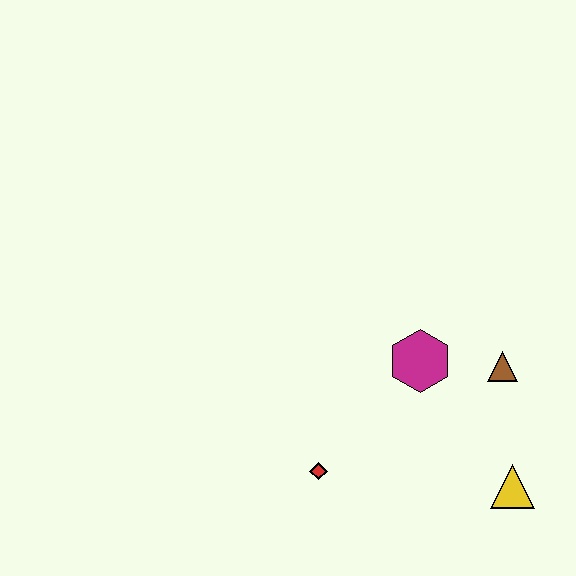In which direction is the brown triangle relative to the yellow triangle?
The brown triangle is above the yellow triangle.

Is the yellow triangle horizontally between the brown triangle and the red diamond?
No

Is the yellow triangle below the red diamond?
Yes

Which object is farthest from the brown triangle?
The red diamond is farthest from the brown triangle.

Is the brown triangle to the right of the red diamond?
Yes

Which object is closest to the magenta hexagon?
The brown triangle is closest to the magenta hexagon.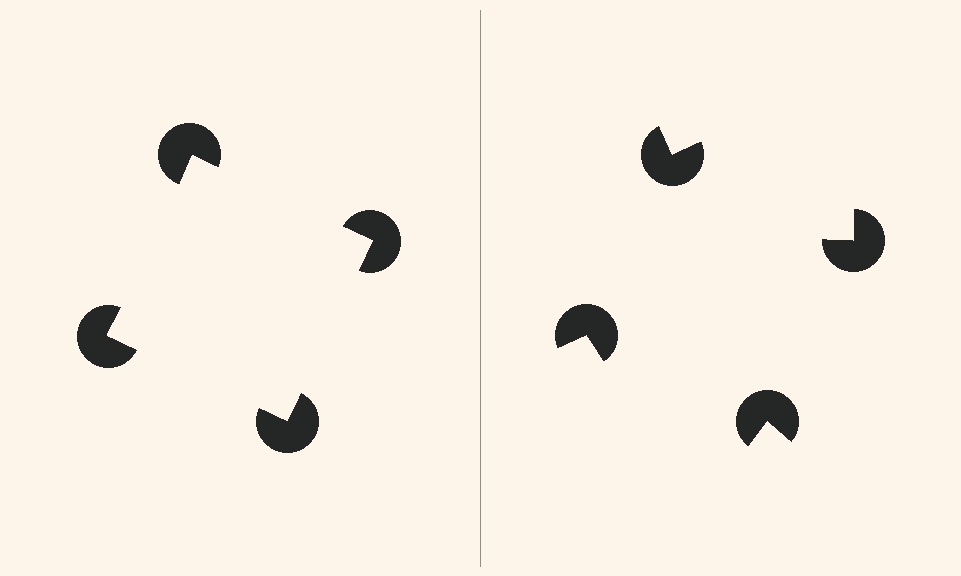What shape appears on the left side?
An illusory square.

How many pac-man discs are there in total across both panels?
8 — 4 on each side.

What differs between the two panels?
The pac-man discs are positioned identically on both sides; only the wedge orientations differ. On the left they align to a square; on the right they are misaligned.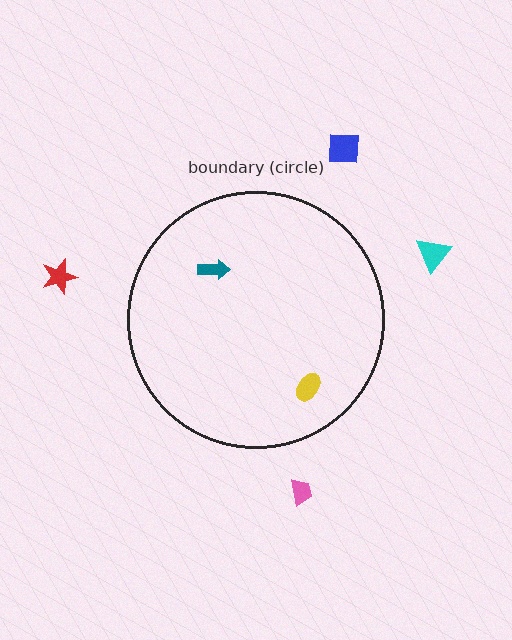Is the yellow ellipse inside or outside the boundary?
Inside.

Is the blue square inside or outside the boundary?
Outside.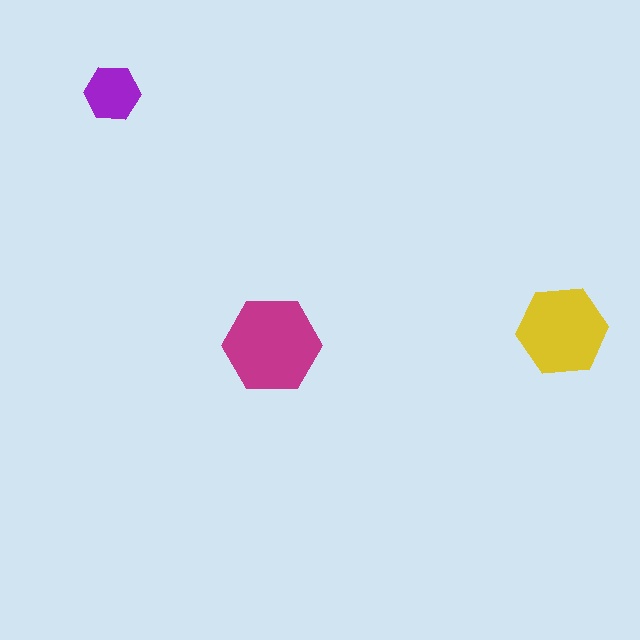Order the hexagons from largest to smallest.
the magenta one, the yellow one, the purple one.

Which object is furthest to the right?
The yellow hexagon is rightmost.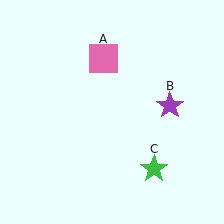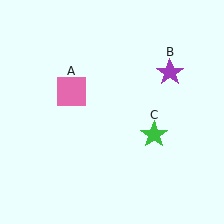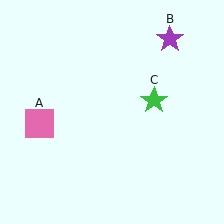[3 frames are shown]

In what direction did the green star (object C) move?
The green star (object C) moved up.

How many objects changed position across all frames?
3 objects changed position: pink square (object A), purple star (object B), green star (object C).